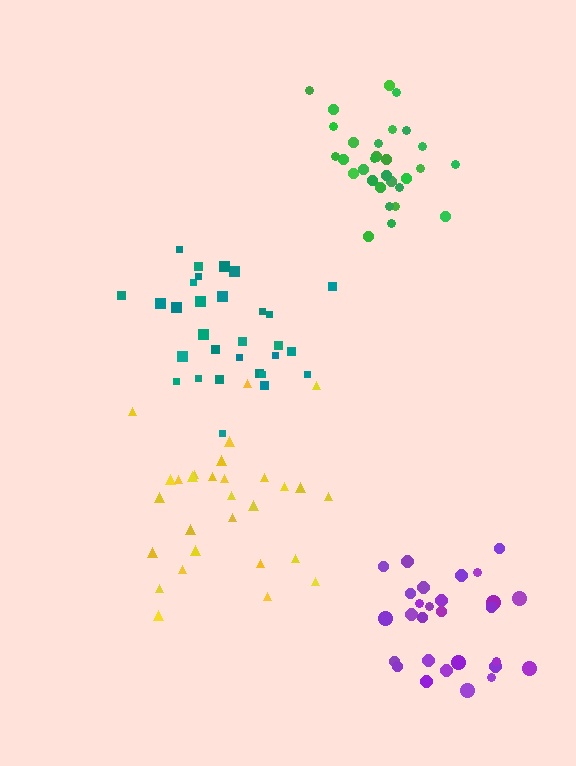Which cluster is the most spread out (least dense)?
Yellow.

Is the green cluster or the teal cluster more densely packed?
Green.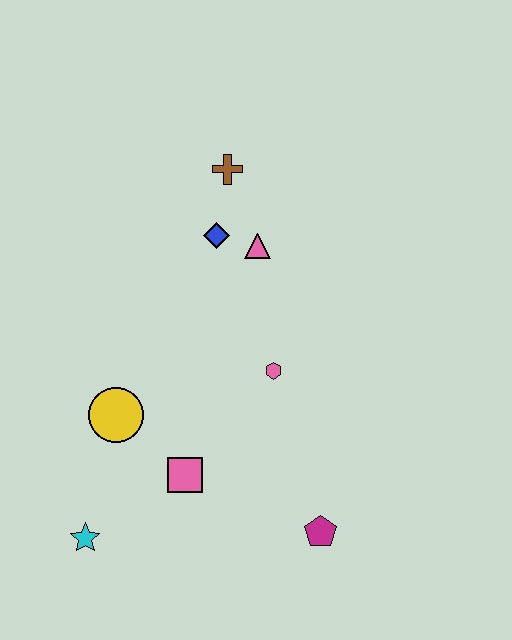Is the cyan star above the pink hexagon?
No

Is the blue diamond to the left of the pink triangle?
Yes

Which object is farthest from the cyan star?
The brown cross is farthest from the cyan star.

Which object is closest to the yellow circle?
The pink square is closest to the yellow circle.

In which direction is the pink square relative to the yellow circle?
The pink square is to the right of the yellow circle.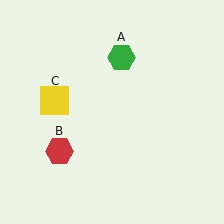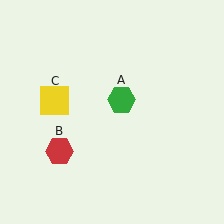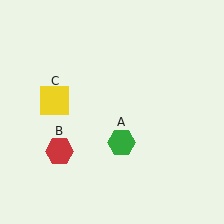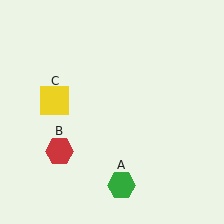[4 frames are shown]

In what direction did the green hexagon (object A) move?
The green hexagon (object A) moved down.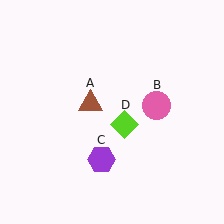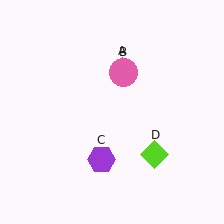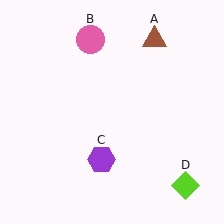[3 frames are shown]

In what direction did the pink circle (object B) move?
The pink circle (object B) moved up and to the left.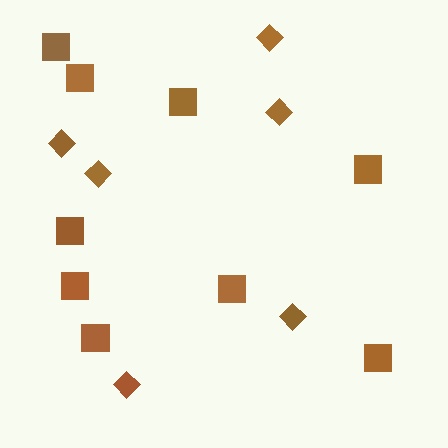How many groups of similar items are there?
There are 2 groups: one group of squares (9) and one group of diamonds (6).